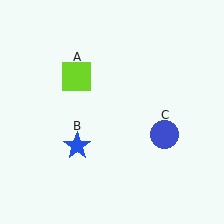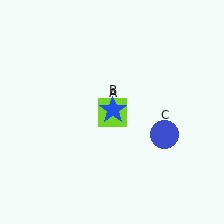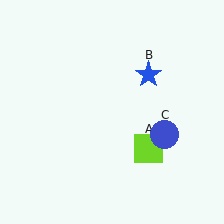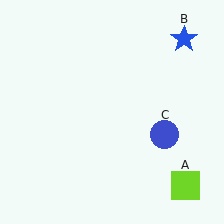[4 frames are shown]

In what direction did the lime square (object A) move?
The lime square (object A) moved down and to the right.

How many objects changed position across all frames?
2 objects changed position: lime square (object A), blue star (object B).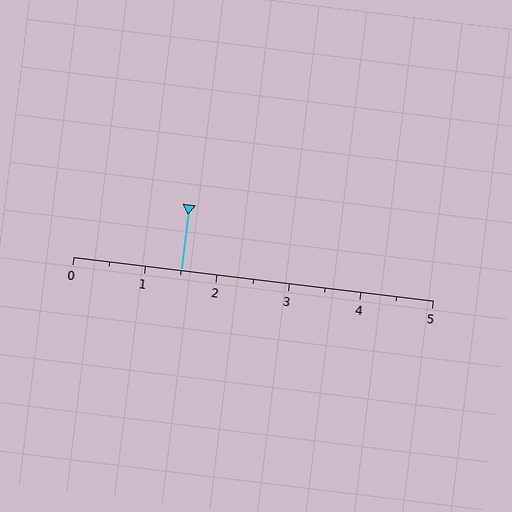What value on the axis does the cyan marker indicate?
The marker indicates approximately 1.5.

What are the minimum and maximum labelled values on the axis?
The axis runs from 0 to 5.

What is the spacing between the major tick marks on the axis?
The major ticks are spaced 1 apart.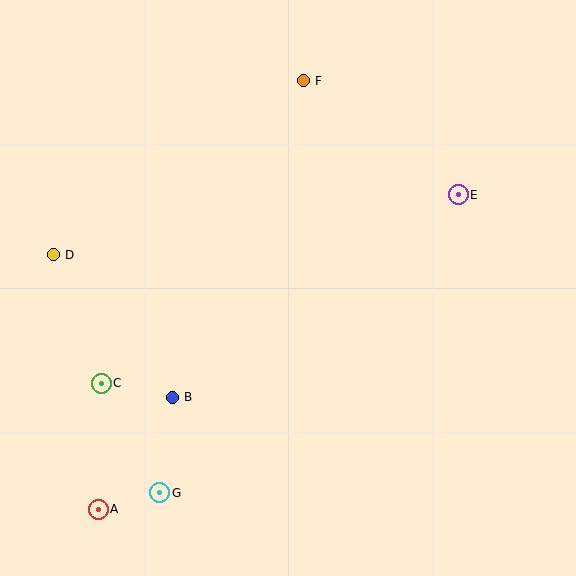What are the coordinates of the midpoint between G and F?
The midpoint between G and F is at (232, 287).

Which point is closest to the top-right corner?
Point E is closest to the top-right corner.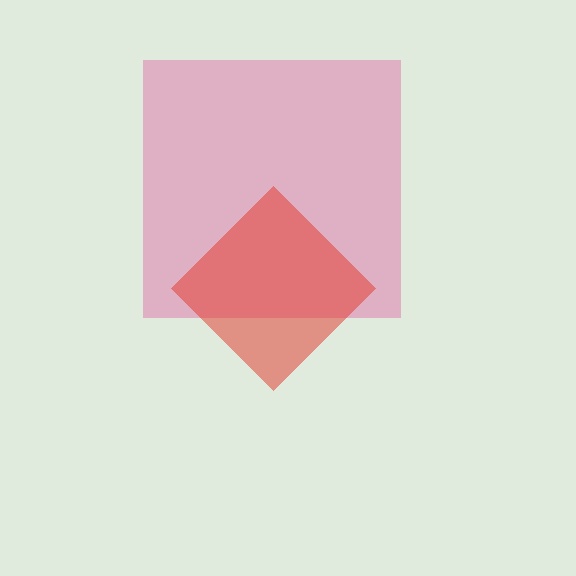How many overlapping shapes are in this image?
There are 2 overlapping shapes in the image.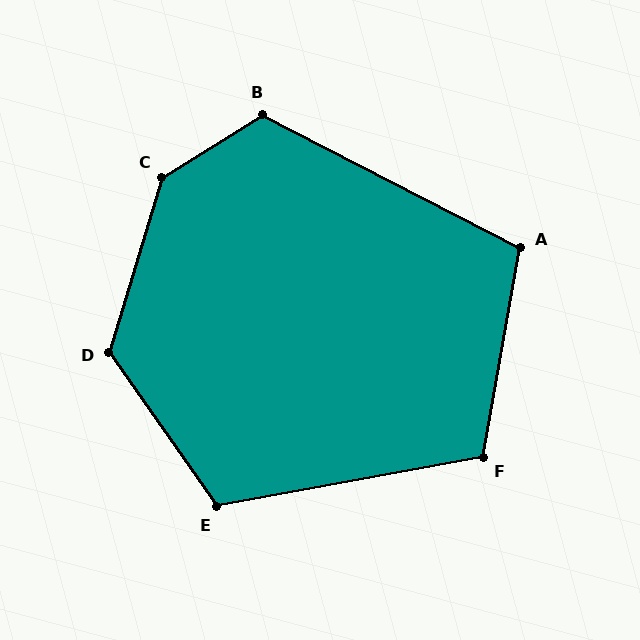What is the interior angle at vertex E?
Approximately 114 degrees (obtuse).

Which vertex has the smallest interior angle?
A, at approximately 107 degrees.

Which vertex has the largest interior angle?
C, at approximately 138 degrees.